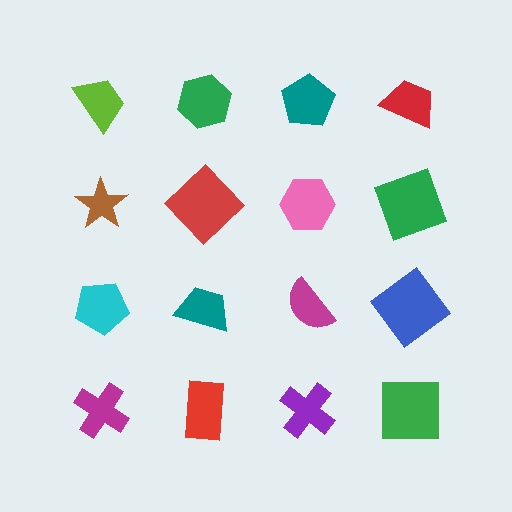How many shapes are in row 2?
4 shapes.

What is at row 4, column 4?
A green square.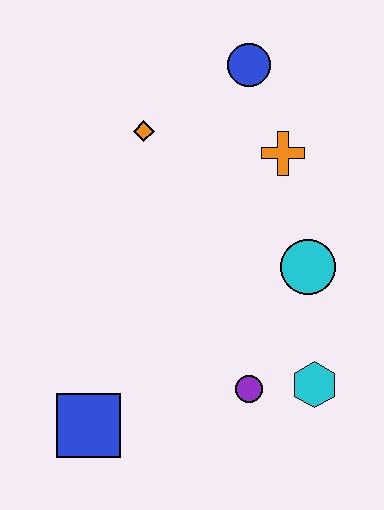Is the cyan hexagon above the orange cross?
No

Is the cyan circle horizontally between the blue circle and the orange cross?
No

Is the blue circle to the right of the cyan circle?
No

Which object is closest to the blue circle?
The orange cross is closest to the blue circle.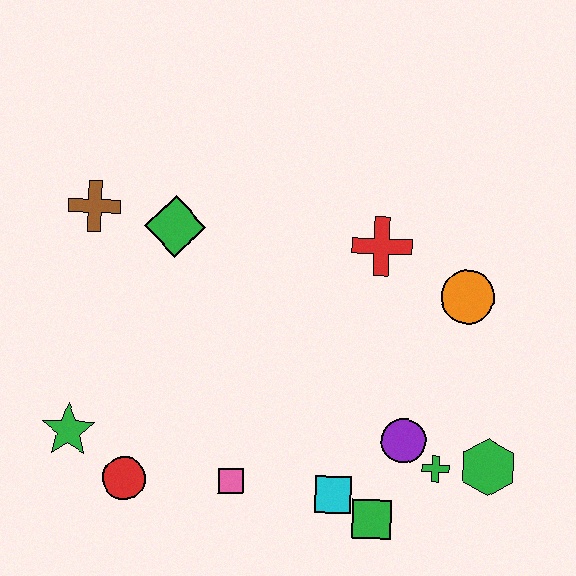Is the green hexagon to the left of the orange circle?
No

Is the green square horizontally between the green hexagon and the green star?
Yes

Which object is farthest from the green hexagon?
The brown cross is farthest from the green hexagon.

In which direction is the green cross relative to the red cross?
The green cross is below the red cross.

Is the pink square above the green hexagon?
No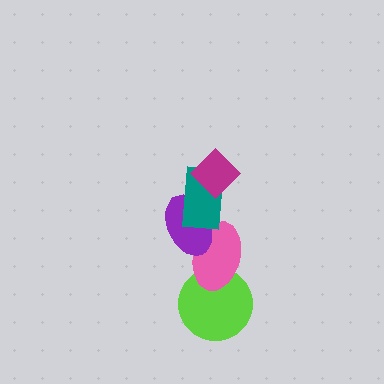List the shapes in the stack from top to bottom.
From top to bottom: the magenta diamond, the teal rectangle, the purple ellipse, the pink ellipse, the lime circle.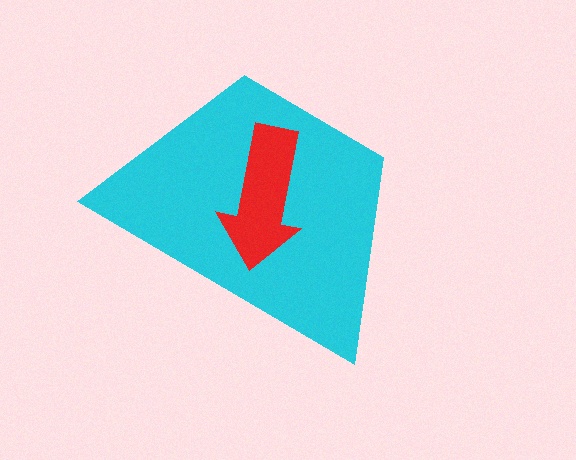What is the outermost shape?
The cyan trapezoid.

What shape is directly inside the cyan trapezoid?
The red arrow.